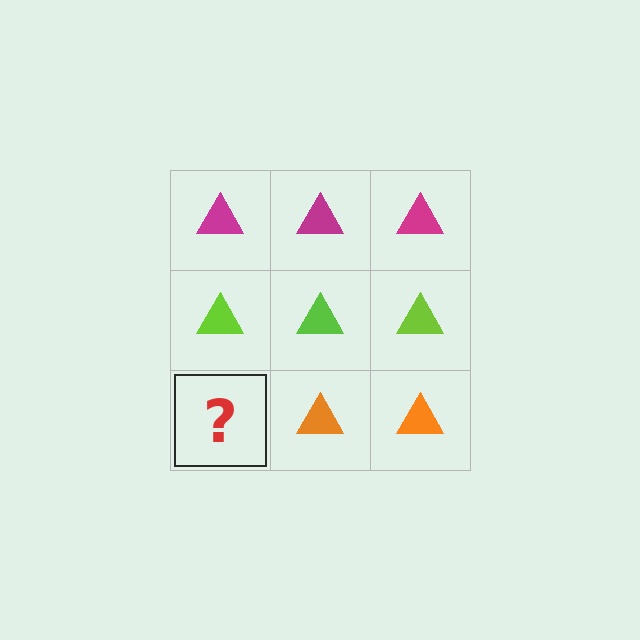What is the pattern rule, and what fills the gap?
The rule is that each row has a consistent color. The gap should be filled with an orange triangle.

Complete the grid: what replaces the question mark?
The question mark should be replaced with an orange triangle.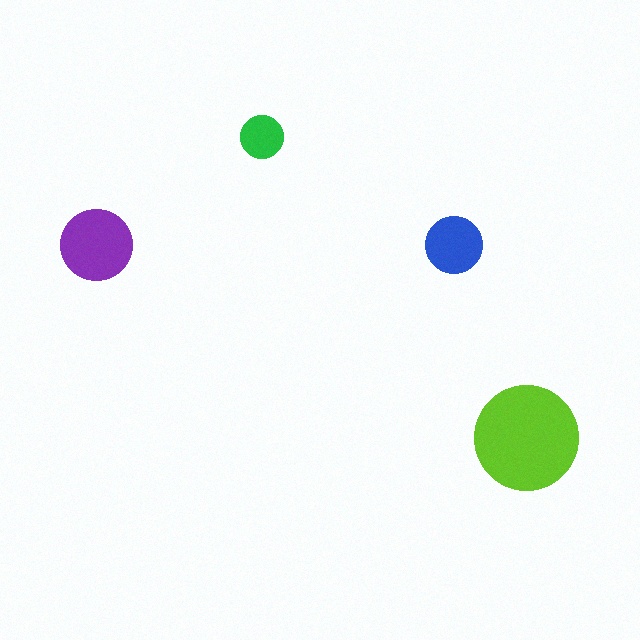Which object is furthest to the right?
The lime circle is rightmost.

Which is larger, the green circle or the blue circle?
The blue one.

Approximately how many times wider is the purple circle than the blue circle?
About 1.5 times wider.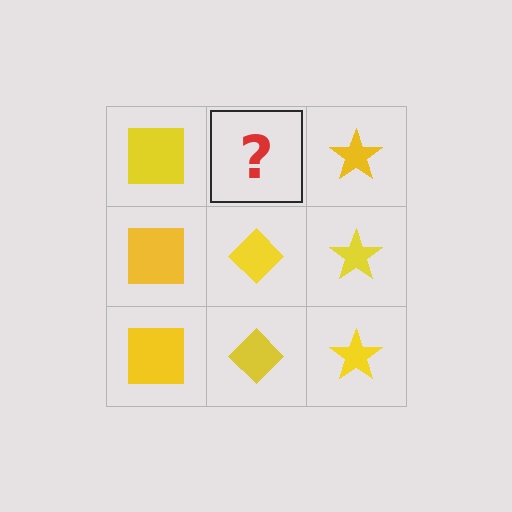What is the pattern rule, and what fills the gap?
The rule is that each column has a consistent shape. The gap should be filled with a yellow diamond.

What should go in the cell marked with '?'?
The missing cell should contain a yellow diamond.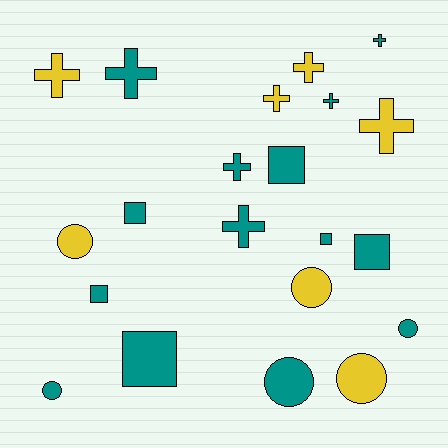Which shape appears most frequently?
Cross, with 9 objects.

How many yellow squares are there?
There are no yellow squares.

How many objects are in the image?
There are 21 objects.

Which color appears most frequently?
Teal, with 14 objects.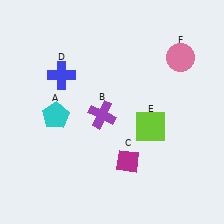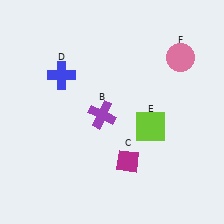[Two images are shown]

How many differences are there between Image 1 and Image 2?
There is 1 difference between the two images.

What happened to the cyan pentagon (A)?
The cyan pentagon (A) was removed in Image 2. It was in the bottom-left area of Image 1.